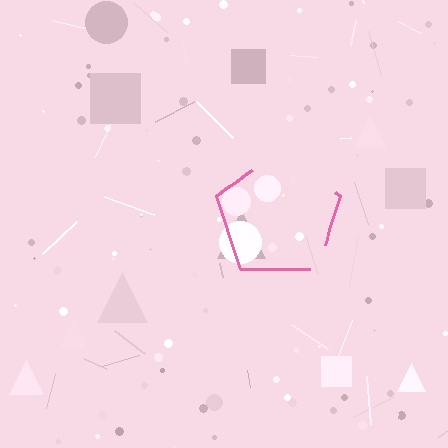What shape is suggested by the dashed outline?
The dashed outline suggests a pentagon.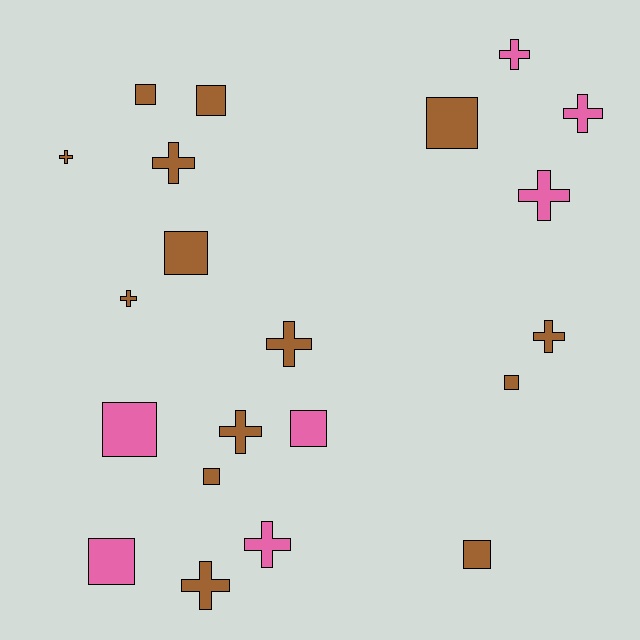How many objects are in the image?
There are 21 objects.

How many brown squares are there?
There are 7 brown squares.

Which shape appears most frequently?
Cross, with 11 objects.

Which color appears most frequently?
Brown, with 14 objects.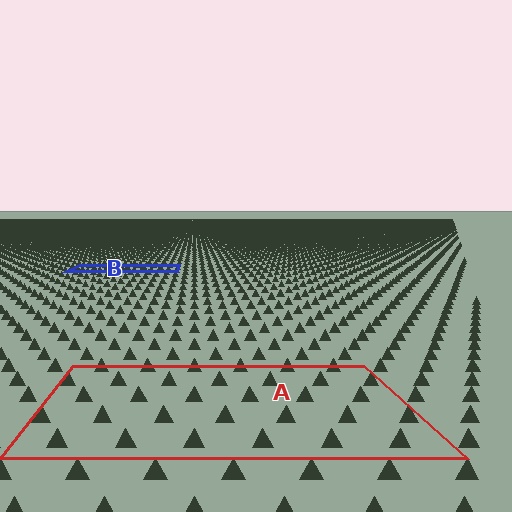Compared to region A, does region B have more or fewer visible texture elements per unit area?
Region B has more texture elements per unit area — they are packed more densely because it is farther away.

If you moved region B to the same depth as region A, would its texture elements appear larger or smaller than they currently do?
They would appear larger. At a closer depth, the same texture elements are projected at a bigger on-screen size.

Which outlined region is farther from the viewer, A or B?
Region B is farther from the viewer — the texture elements inside it appear smaller and more densely packed.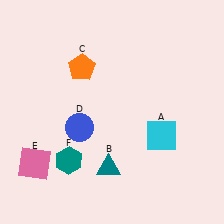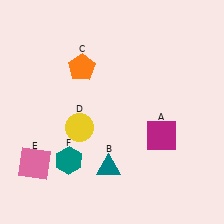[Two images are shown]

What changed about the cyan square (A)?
In Image 1, A is cyan. In Image 2, it changed to magenta.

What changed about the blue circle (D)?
In Image 1, D is blue. In Image 2, it changed to yellow.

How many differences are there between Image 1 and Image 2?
There are 2 differences between the two images.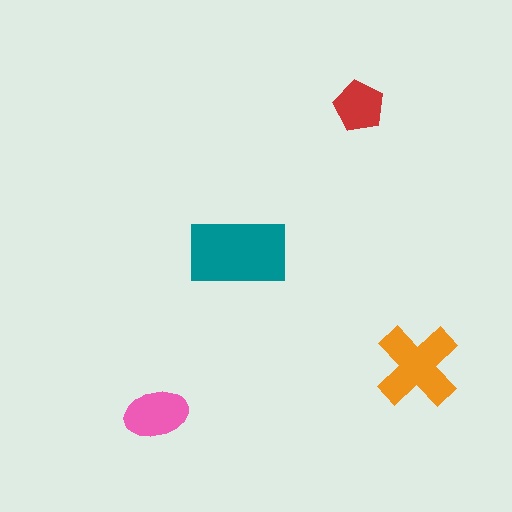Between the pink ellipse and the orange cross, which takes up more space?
The orange cross.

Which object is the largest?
The teal rectangle.